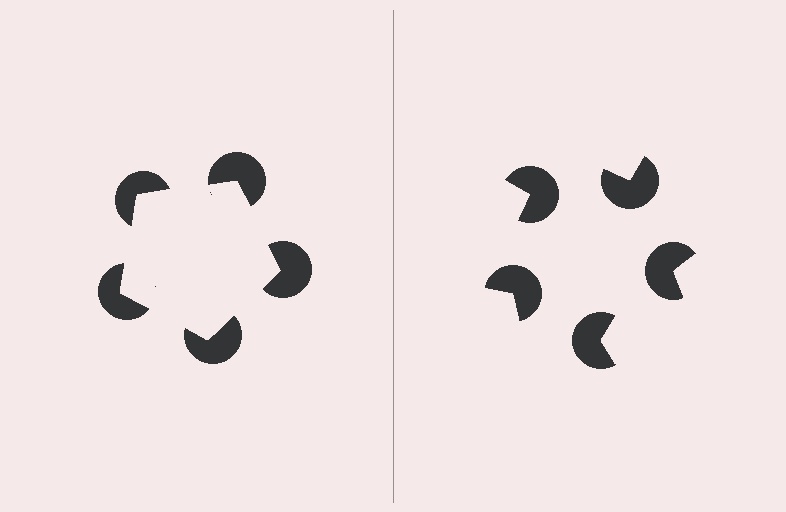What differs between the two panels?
The pac-man discs are positioned identically on both sides; only the wedge orientations differ. On the left they align to a pentagon; on the right they are misaligned.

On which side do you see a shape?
An illusory pentagon appears on the left side. On the right side the wedge cuts are rotated, so no coherent shape forms.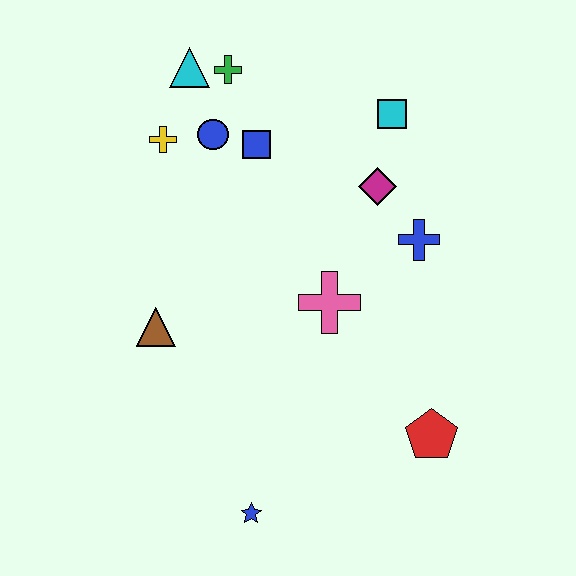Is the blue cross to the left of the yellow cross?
No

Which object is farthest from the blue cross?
The blue star is farthest from the blue cross.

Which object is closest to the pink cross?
The blue cross is closest to the pink cross.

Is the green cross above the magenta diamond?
Yes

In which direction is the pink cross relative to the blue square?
The pink cross is below the blue square.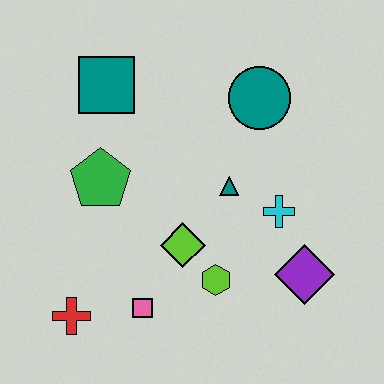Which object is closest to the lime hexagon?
The lime diamond is closest to the lime hexagon.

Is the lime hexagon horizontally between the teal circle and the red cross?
Yes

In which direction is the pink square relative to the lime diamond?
The pink square is below the lime diamond.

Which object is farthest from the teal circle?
The red cross is farthest from the teal circle.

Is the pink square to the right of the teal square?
Yes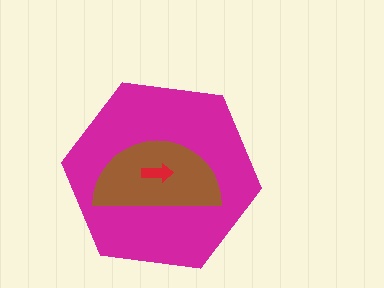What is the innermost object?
The red arrow.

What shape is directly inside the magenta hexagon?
The brown semicircle.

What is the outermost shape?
The magenta hexagon.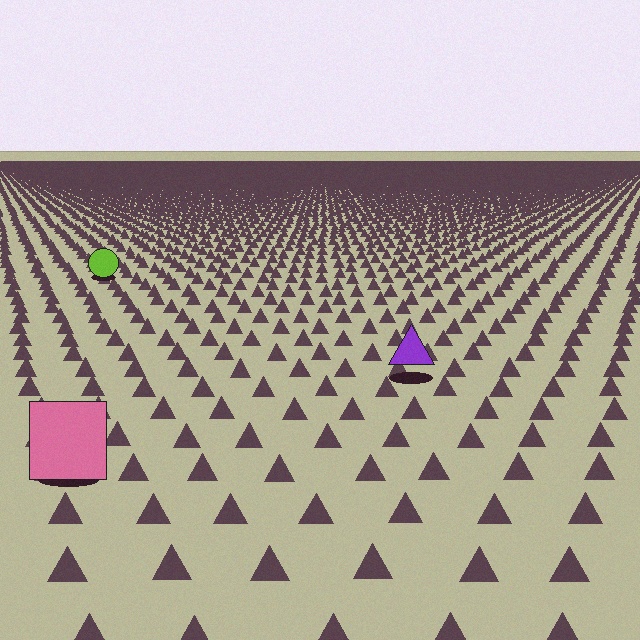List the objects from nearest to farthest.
From nearest to farthest: the pink square, the purple triangle, the lime circle.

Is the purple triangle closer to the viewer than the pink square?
No. The pink square is closer — you can tell from the texture gradient: the ground texture is coarser near it.